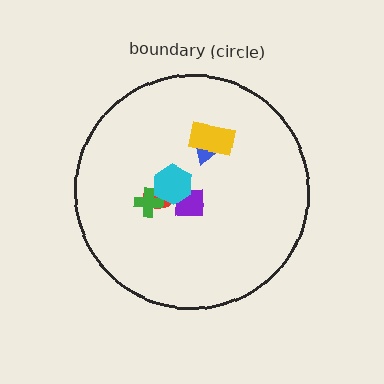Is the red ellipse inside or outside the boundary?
Inside.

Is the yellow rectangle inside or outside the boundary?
Inside.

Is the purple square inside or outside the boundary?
Inside.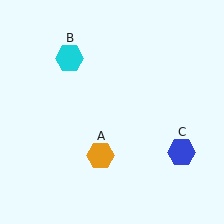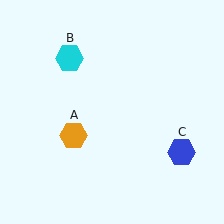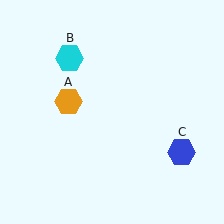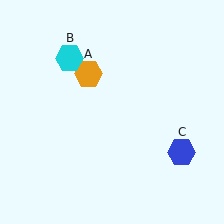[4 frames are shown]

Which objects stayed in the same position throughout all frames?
Cyan hexagon (object B) and blue hexagon (object C) remained stationary.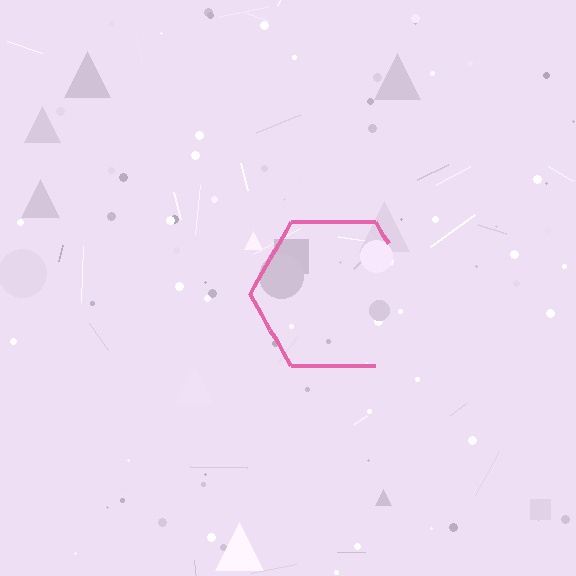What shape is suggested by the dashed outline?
The dashed outline suggests a hexagon.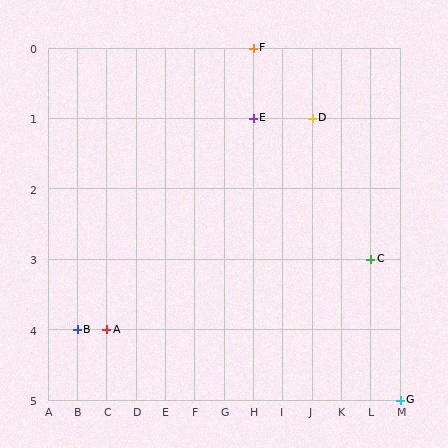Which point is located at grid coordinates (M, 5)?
Point G is at (M, 5).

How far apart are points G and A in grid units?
Points G and A are 10 columns and 1 row apart (about 10.0 grid units diagonally).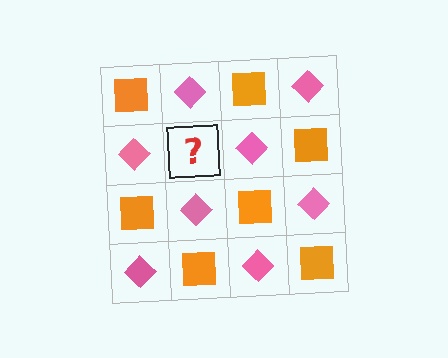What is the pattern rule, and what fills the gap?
The rule is that it alternates orange square and pink diamond in a checkerboard pattern. The gap should be filled with an orange square.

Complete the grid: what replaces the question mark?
The question mark should be replaced with an orange square.